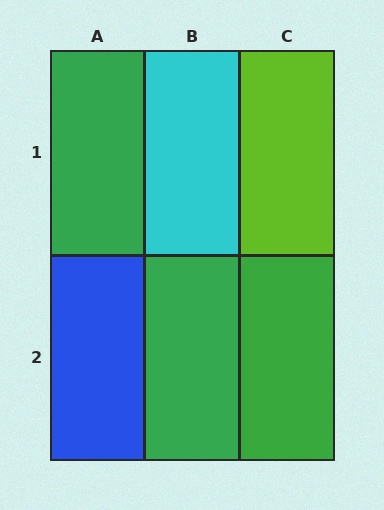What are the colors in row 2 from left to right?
Blue, green, green.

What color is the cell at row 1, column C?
Lime.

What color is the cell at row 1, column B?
Cyan.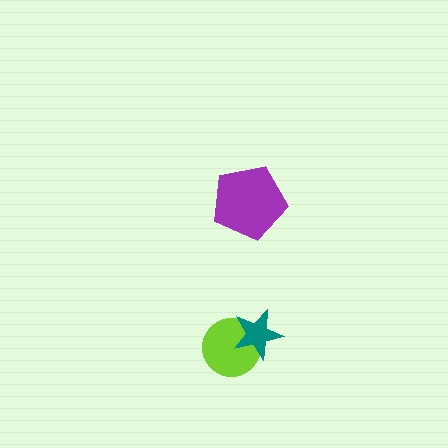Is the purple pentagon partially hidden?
No, no other shape covers it.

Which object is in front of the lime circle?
The teal star is in front of the lime circle.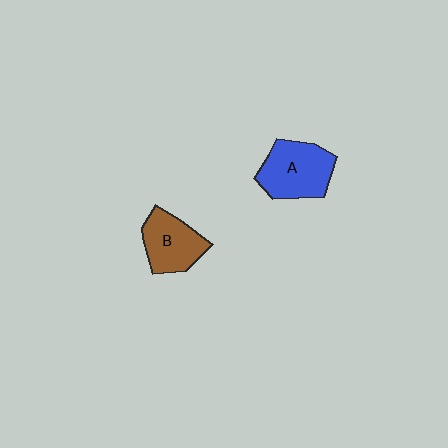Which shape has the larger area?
Shape A (blue).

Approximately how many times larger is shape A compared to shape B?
Approximately 1.2 times.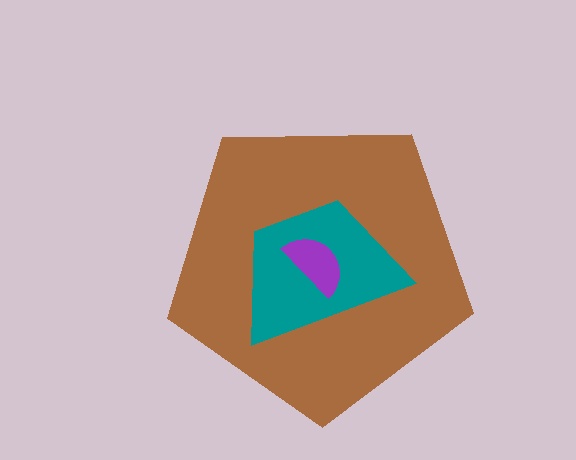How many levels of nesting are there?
3.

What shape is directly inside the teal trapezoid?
The purple semicircle.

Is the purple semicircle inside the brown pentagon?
Yes.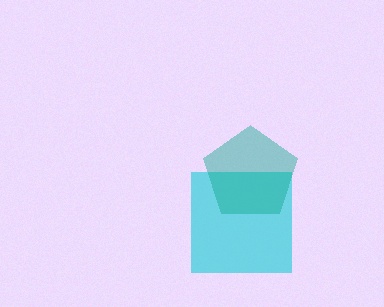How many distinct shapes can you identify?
There are 2 distinct shapes: a cyan square, a teal pentagon.